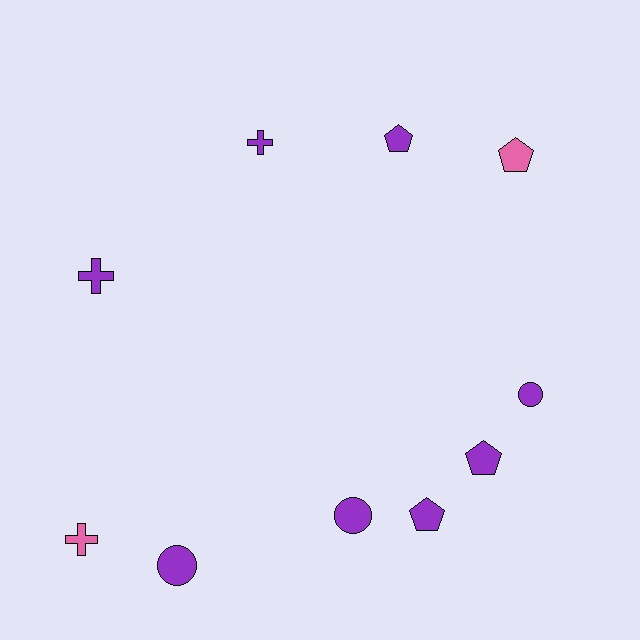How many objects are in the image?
There are 10 objects.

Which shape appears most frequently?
Pentagon, with 4 objects.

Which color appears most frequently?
Purple, with 8 objects.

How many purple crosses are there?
There are 2 purple crosses.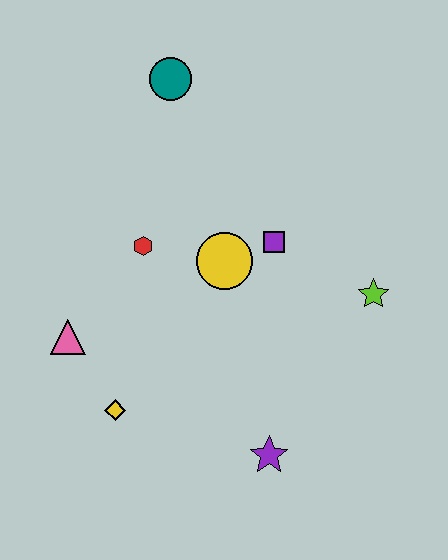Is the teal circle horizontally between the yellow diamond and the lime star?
Yes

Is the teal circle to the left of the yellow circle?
Yes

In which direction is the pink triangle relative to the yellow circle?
The pink triangle is to the left of the yellow circle.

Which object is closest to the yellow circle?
The purple square is closest to the yellow circle.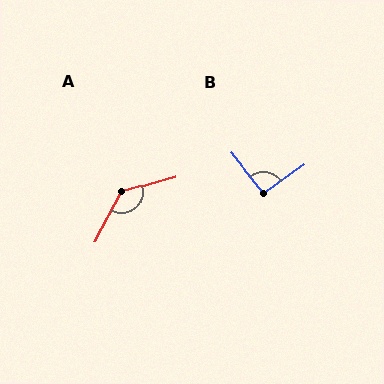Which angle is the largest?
A, at approximately 133 degrees.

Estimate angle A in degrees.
Approximately 133 degrees.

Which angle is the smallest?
B, at approximately 93 degrees.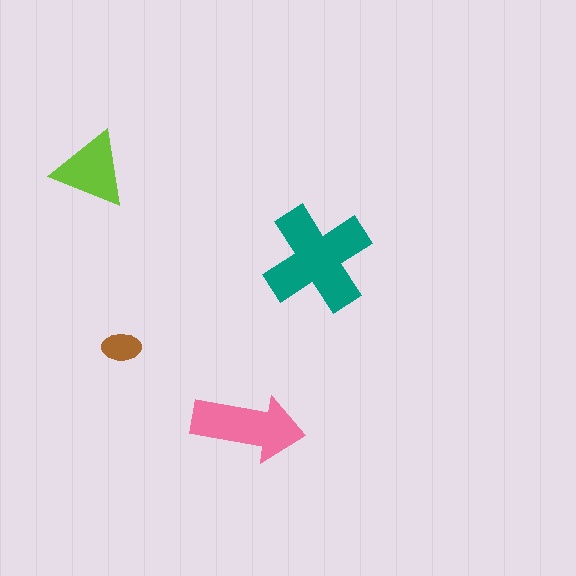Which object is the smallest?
The brown ellipse.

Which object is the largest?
The teal cross.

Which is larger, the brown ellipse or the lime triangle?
The lime triangle.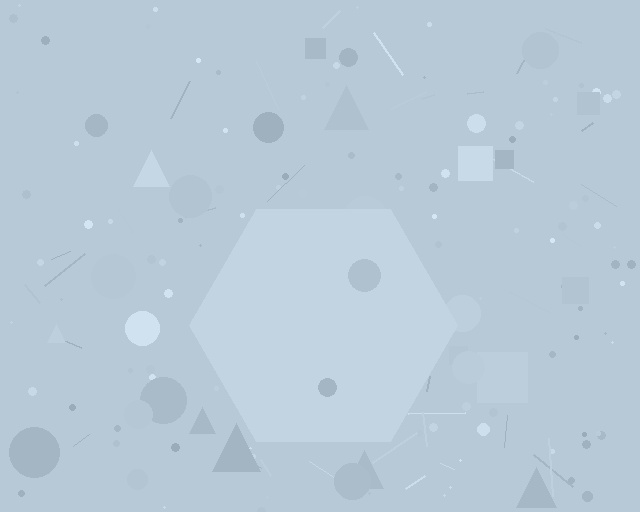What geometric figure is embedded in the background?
A hexagon is embedded in the background.